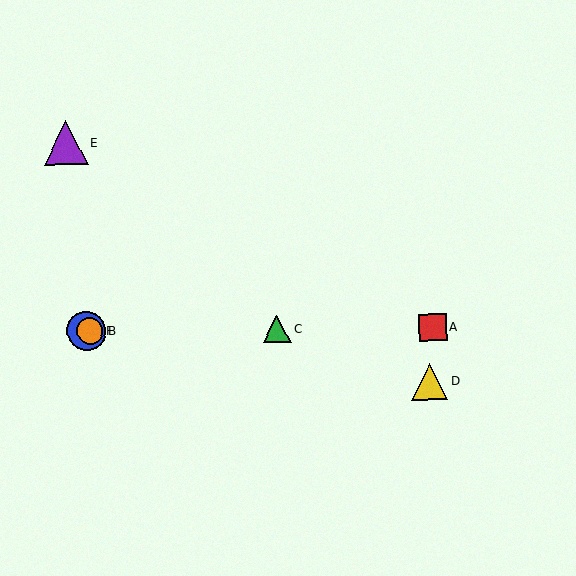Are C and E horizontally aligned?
No, C is at y≈329 and E is at y≈143.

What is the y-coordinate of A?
Object A is at y≈327.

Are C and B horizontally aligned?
Yes, both are at y≈329.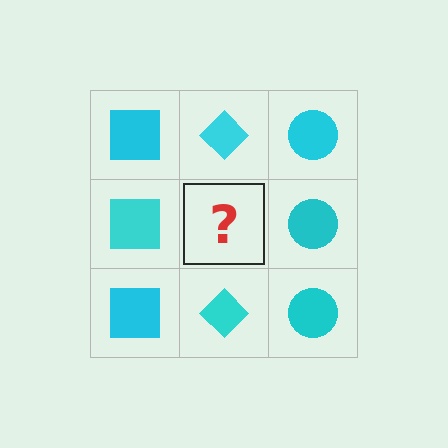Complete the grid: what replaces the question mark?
The question mark should be replaced with a cyan diamond.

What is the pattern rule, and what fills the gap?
The rule is that each column has a consistent shape. The gap should be filled with a cyan diamond.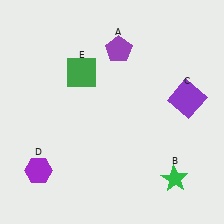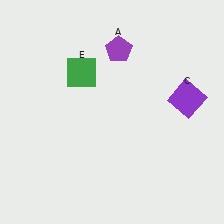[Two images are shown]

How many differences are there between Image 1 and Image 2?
There are 2 differences between the two images.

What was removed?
The green star (B), the purple hexagon (D) were removed in Image 2.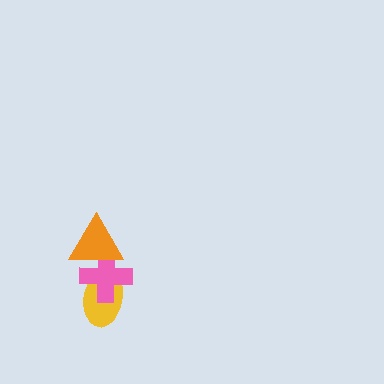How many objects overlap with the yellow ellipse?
2 objects overlap with the yellow ellipse.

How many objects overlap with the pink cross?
2 objects overlap with the pink cross.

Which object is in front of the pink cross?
The orange triangle is in front of the pink cross.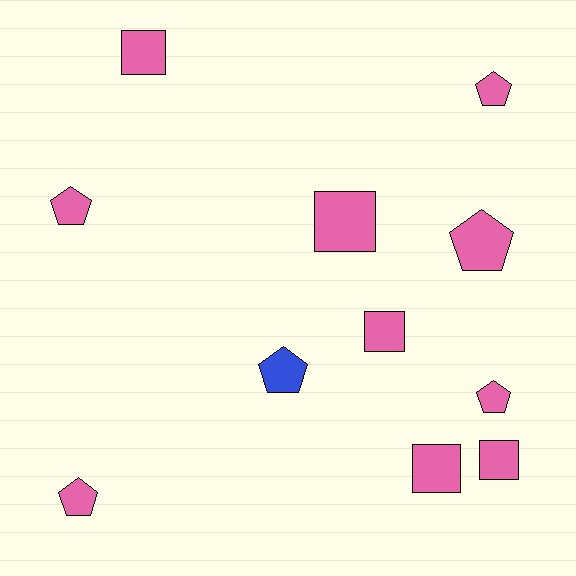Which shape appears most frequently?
Pentagon, with 6 objects.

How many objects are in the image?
There are 11 objects.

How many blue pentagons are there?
There is 1 blue pentagon.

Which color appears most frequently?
Pink, with 10 objects.